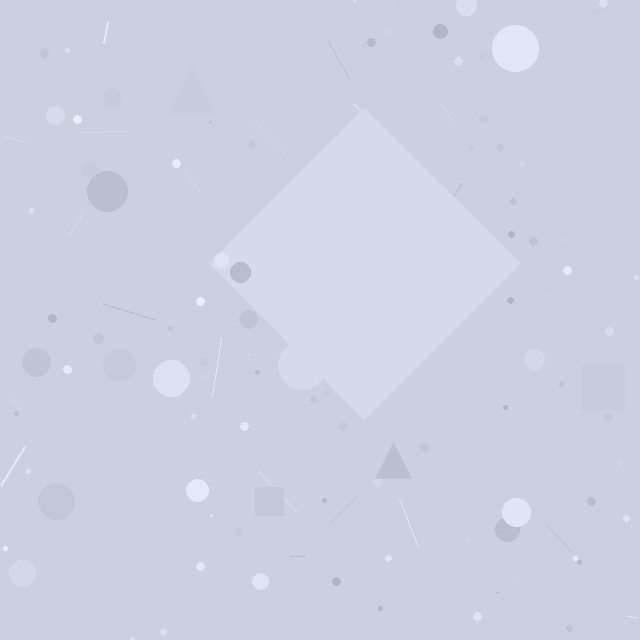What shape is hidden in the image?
A diamond is hidden in the image.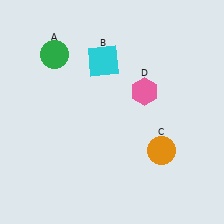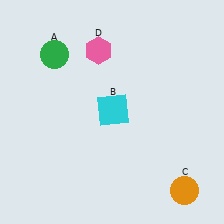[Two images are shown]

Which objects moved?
The objects that moved are: the cyan square (B), the orange circle (C), the pink hexagon (D).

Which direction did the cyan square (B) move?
The cyan square (B) moved down.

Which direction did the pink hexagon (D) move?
The pink hexagon (D) moved left.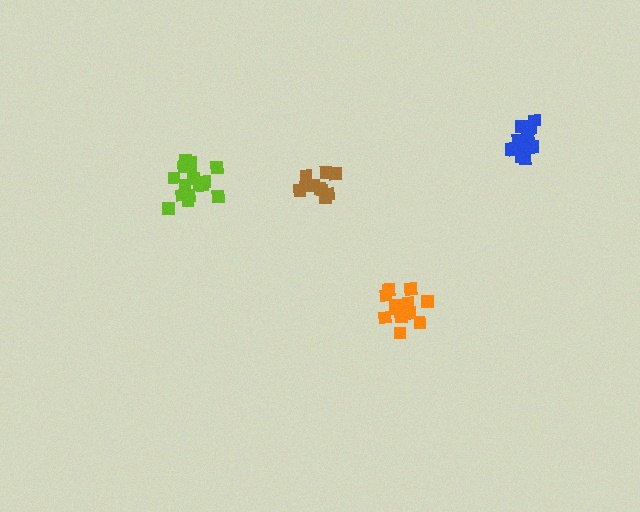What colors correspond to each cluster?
The clusters are colored: orange, brown, lime, blue.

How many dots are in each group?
Group 1: 16 dots, Group 2: 11 dots, Group 3: 16 dots, Group 4: 13 dots (56 total).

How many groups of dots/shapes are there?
There are 4 groups.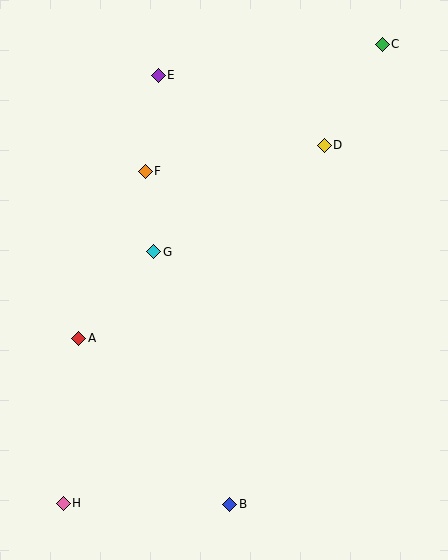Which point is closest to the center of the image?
Point G at (154, 252) is closest to the center.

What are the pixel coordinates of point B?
Point B is at (230, 504).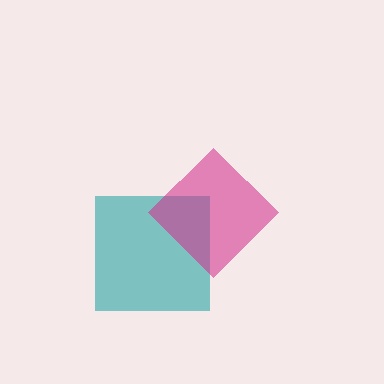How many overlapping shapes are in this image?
There are 2 overlapping shapes in the image.